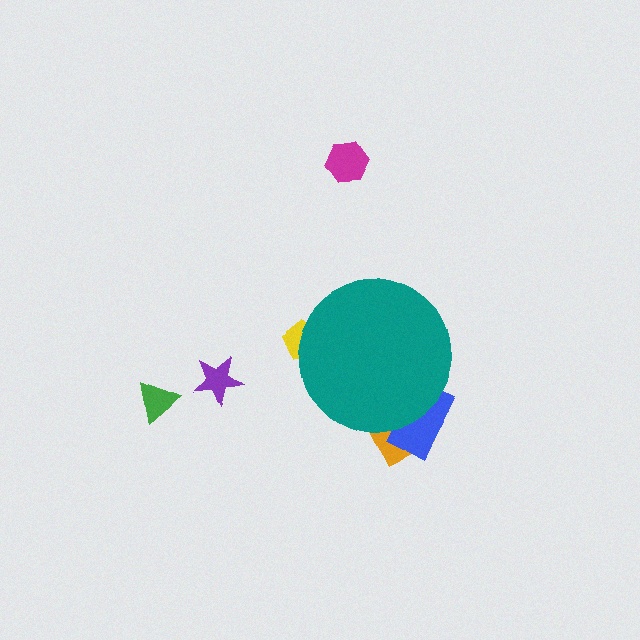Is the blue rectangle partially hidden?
Yes, the blue rectangle is partially hidden behind the teal circle.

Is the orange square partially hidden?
Yes, the orange square is partially hidden behind the teal circle.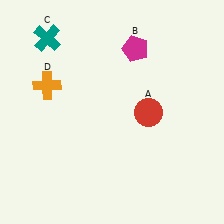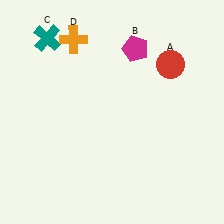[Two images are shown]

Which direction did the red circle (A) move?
The red circle (A) moved up.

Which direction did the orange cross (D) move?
The orange cross (D) moved up.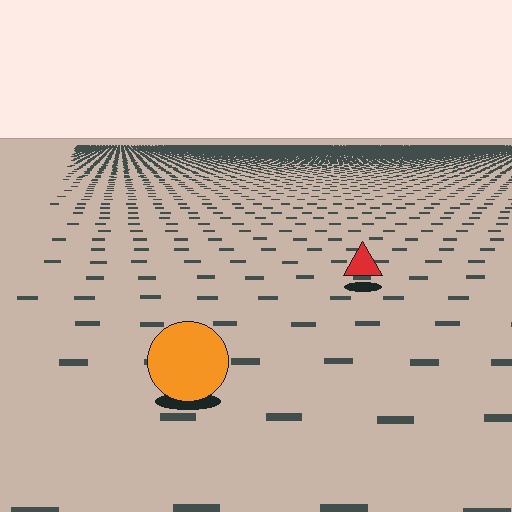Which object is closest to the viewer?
The orange circle is closest. The texture marks near it are larger and more spread out.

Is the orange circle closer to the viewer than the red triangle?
Yes. The orange circle is closer — you can tell from the texture gradient: the ground texture is coarser near it.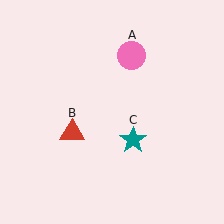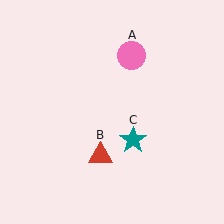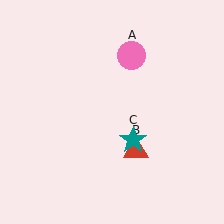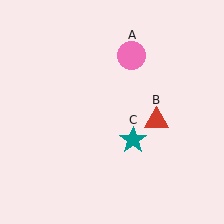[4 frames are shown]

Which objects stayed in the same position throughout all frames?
Pink circle (object A) and teal star (object C) remained stationary.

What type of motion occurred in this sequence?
The red triangle (object B) rotated counterclockwise around the center of the scene.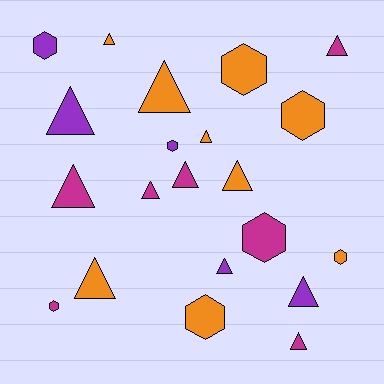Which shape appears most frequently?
Triangle, with 13 objects.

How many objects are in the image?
There are 21 objects.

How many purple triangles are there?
There are 3 purple triangles.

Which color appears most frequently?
Orange, with 9 objects.